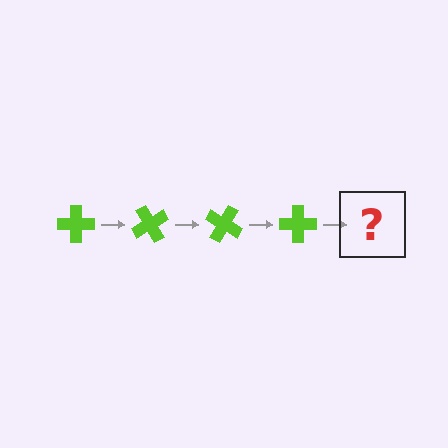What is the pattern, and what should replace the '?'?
The pattern is that the cross rotates 60 degrees each step. The '?' should be a lime cross rotated 240 degrees.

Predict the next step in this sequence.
The next step is a lime cross rotated 240 degrees.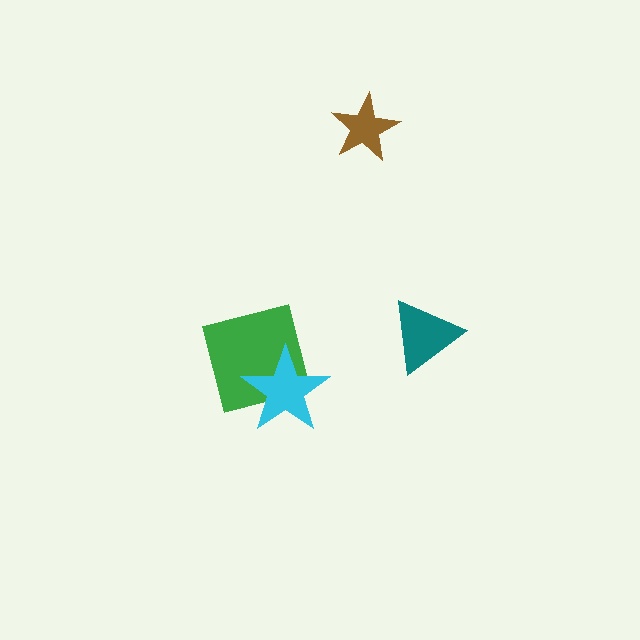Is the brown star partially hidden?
No, no other shape covers it.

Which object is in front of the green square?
The cyan star is in front of the green square.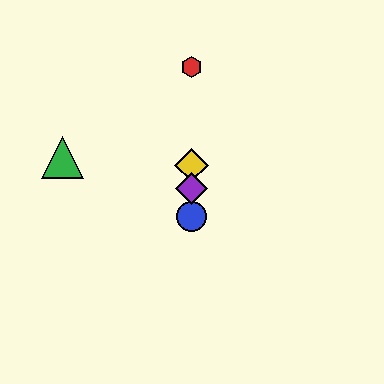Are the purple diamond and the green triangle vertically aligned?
No, the purple diamond is at x≈191 and the green triangle is at x≈63.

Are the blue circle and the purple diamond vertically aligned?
Yes, both are at x≈191.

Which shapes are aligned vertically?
The red hexagon, the blue circle, the yellow diamond, the purple diamond are aligned vertically.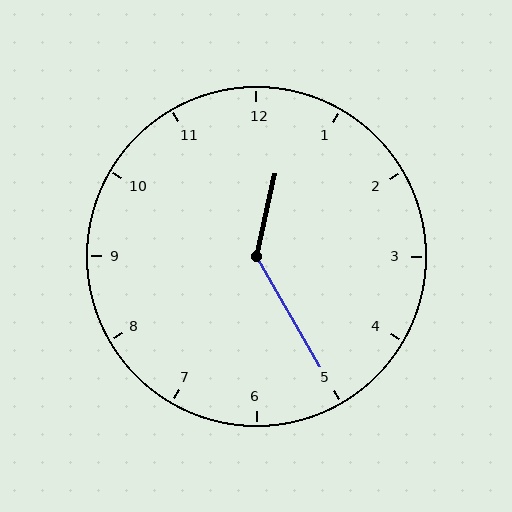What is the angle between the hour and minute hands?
Approximately 138 degrees.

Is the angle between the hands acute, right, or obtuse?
It is obtuse.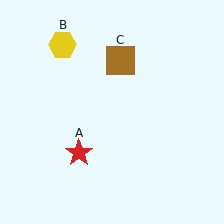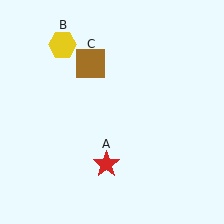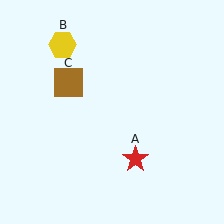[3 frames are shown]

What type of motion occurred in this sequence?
The red star (object A), brown square (object C) rotated counterclockwise around the center of the scene.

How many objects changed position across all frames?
2 objects changed position: red star (object A), brown square (object C).